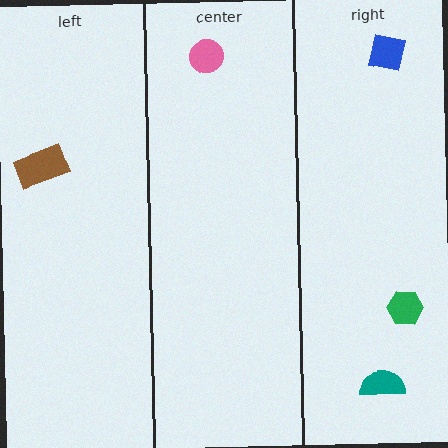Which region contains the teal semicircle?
The right region.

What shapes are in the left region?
The brown rectangle.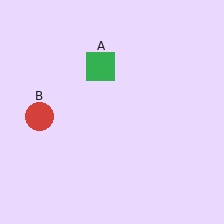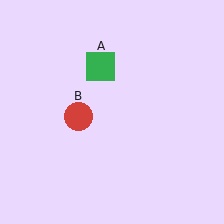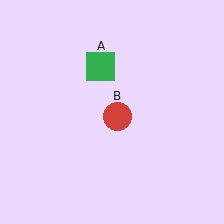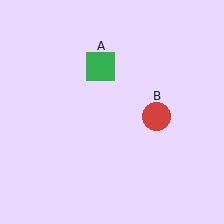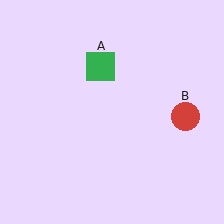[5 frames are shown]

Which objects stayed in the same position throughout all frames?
Green square (object A) remained stationary.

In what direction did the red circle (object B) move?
The red circle (object B) moved right.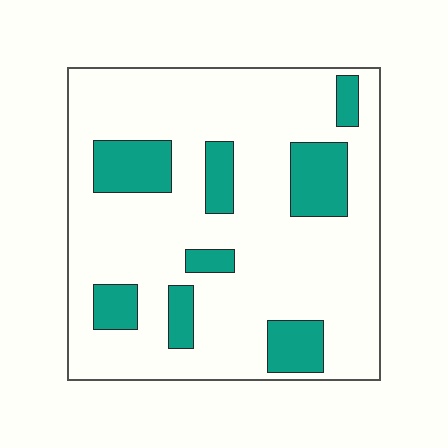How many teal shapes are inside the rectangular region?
8.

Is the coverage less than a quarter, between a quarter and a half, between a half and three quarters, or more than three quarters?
Less than a quarter.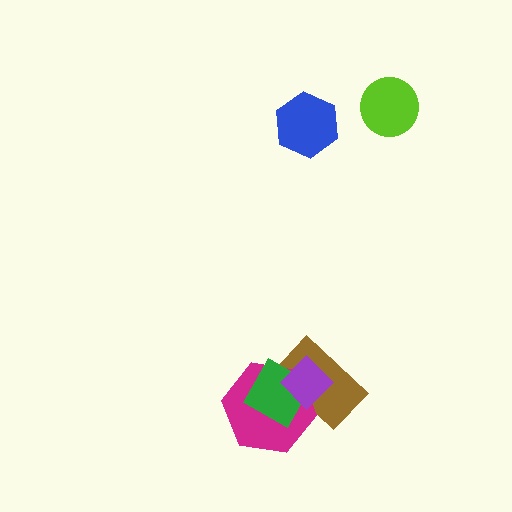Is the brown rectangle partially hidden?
Yes, it is partially covered by another shape.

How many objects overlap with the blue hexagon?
0 objects overlap with the blue hexagon.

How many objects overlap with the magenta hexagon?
3 objects overlap with the magenta hexagon.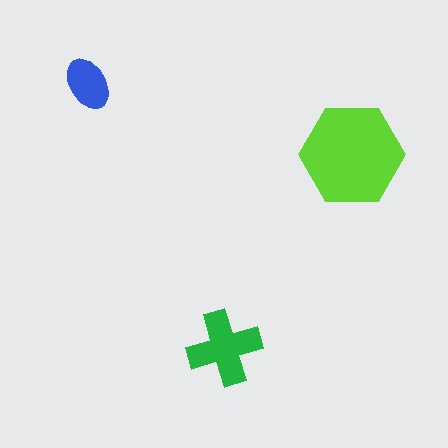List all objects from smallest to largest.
The blue ellipse, the green cross, the lime hexagon.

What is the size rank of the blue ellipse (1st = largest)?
3rd.